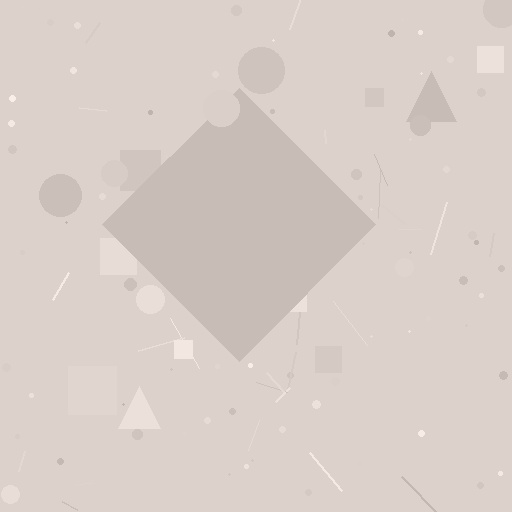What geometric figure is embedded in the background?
A diamond is embedded in the background.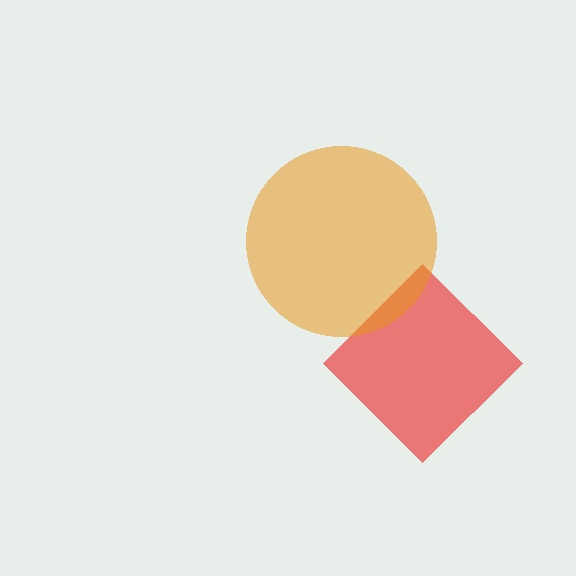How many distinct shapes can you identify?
There are 2 distinct shapes: a red diamond, an orange circle.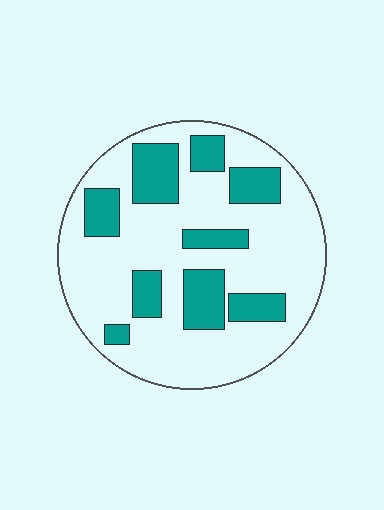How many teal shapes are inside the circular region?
9.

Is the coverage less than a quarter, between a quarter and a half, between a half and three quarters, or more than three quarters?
Between a quarter and a half.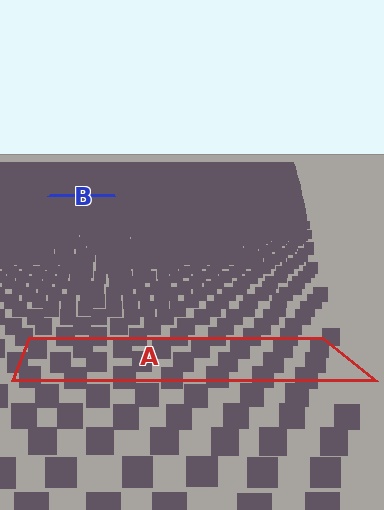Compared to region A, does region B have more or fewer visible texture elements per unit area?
Region B has more texture elements per unit area — they are packed more densely because it is farther away.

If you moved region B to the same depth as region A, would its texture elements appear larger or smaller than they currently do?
They would appear larger. At a closer depth, the same texture elements are projected at a bigger on-screen size.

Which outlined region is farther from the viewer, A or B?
Region B is farther from the viewer — the texture elements inside it appear smaller and more densely packed.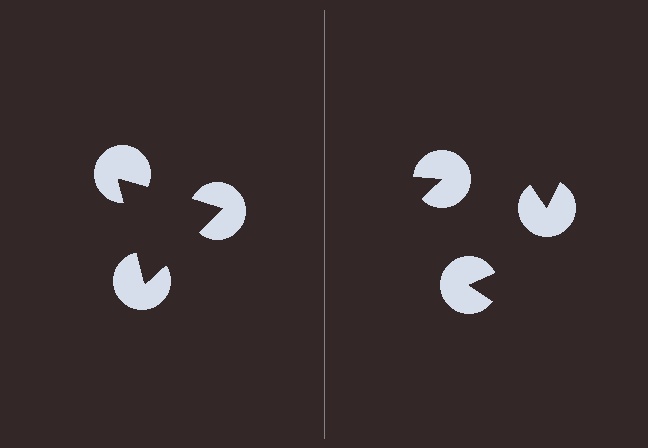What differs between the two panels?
The pac-man discs are positioned identically on both sides; only the wedge orientations differ. On the left they align to a triangle; on the right they are misaligned.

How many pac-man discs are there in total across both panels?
6 — 3 on each side.